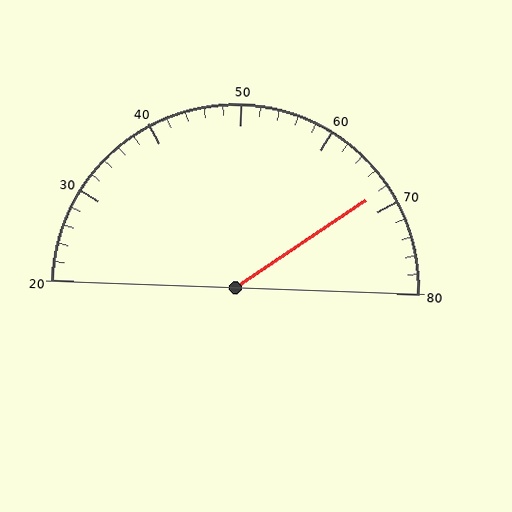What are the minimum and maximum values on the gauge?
The gauge ranges from 20 to 80.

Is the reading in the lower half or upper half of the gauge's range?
The reading is in the upper half of the range (20 to 80).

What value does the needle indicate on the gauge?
The needle indicates approximately 68.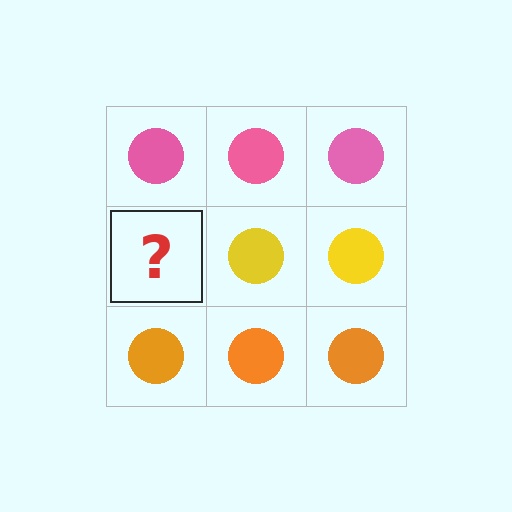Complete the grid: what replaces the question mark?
The question mark should be replaced with a yellow circle.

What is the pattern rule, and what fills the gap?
The rule is that each row has a consistent color. The gap should be filled with a yellow circle.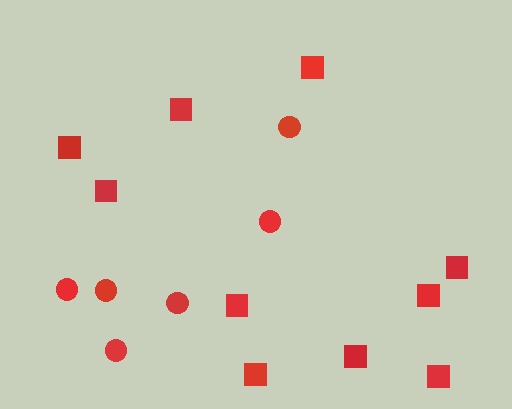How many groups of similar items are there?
There are 2 groups: one group of circles (6) and one group of squares (10).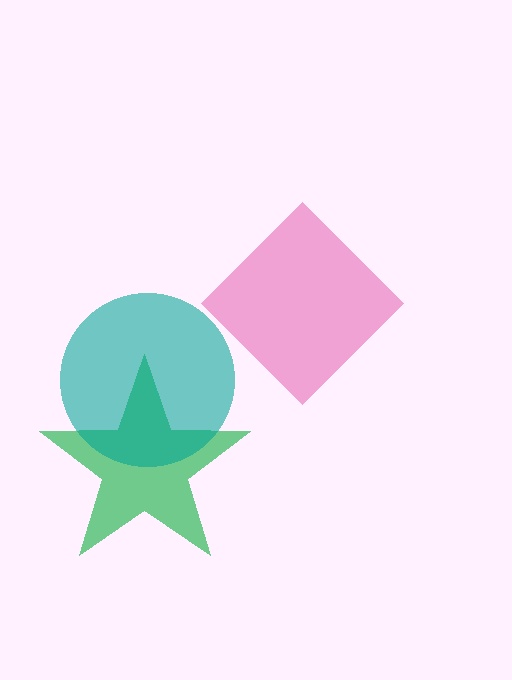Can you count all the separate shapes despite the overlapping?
Yes, there are 3 separate shapes.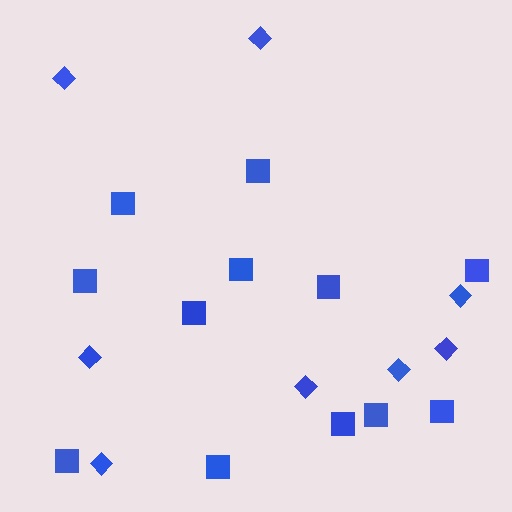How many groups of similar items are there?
There are 2 groups: one group of diamonds (8) and one group of squares (12).